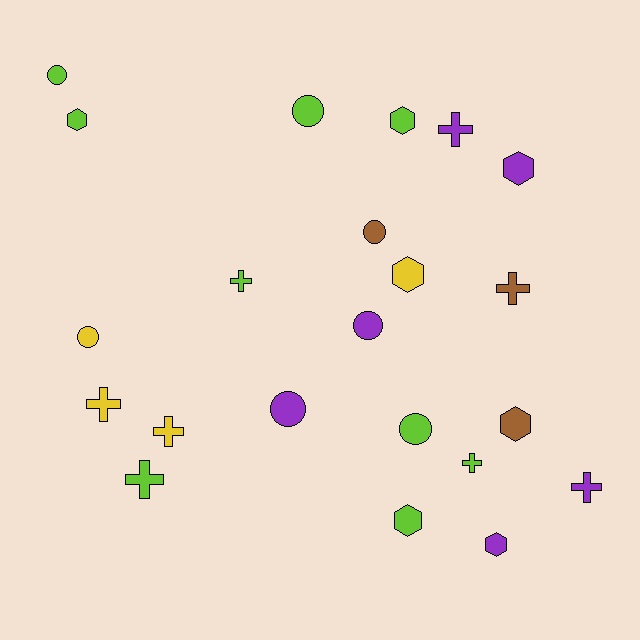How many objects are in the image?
There are 22 objects.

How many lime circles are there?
There are 3 lime circles.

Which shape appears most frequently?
Cross, with 8 objects.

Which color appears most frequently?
Lime, with 9 objects.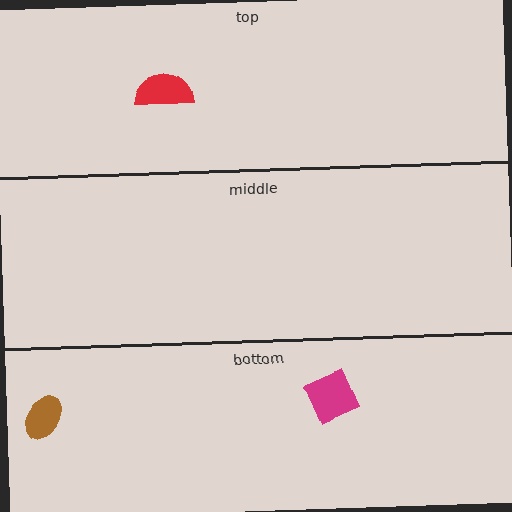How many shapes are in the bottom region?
2.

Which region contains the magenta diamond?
The bottom region.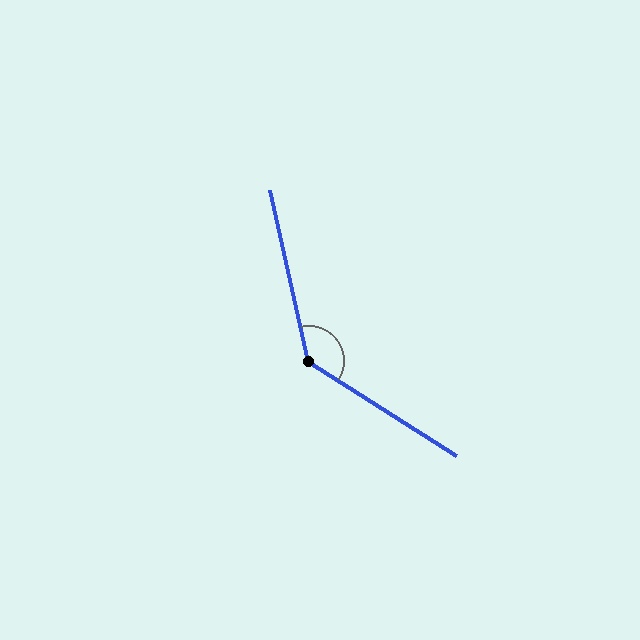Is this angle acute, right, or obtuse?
It is obtuse.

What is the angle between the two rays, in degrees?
Approximately 135 degrees.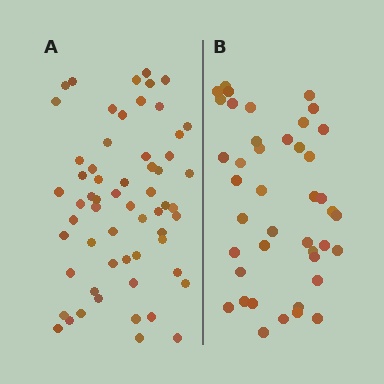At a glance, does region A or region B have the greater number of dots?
Region A (the left region) has more dots.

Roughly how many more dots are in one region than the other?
Region A has approximately 20 more dots than region B.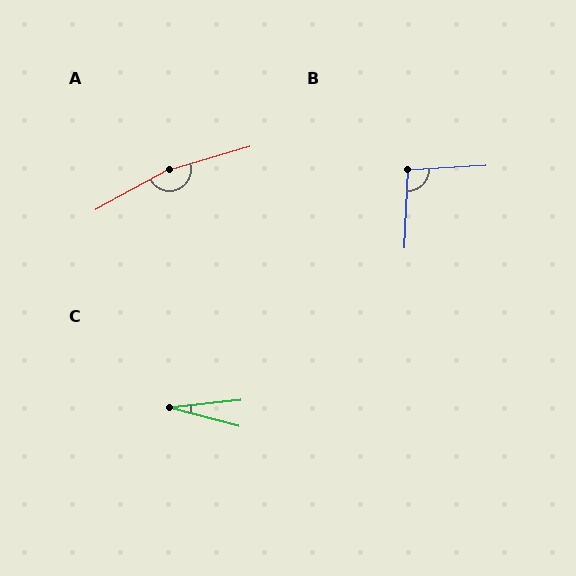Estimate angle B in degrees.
Approximately 96 degrees.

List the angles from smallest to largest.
C (21°), B (96°), A (167°).